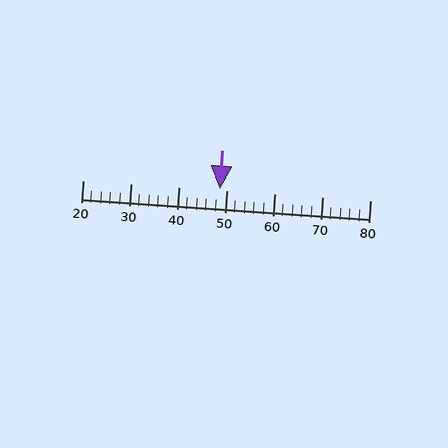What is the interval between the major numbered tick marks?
The major tick marks are spaced 10 units apart.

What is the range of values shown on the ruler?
The ruler shows values from 20 to 80.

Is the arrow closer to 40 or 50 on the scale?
The arrow is closer to 50.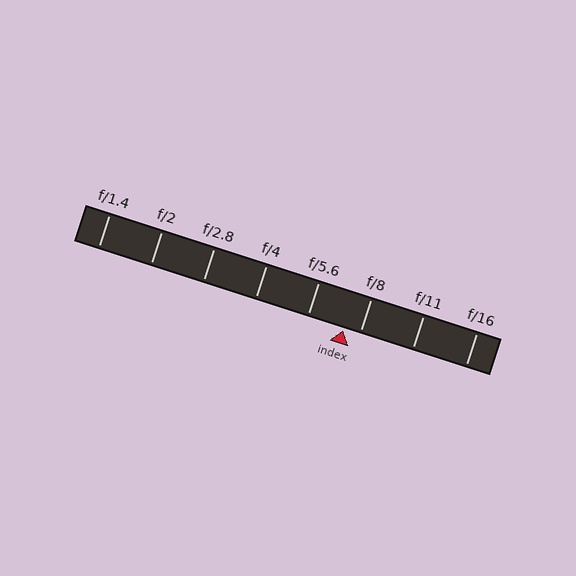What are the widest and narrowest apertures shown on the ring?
The widest aperture shown is f/1.4 and the narrowest is f/16.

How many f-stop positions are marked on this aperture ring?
There are 8 f-stop positions marked.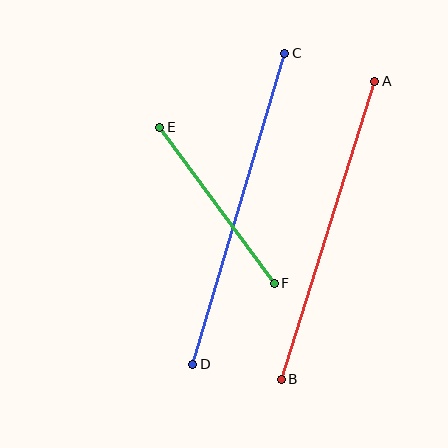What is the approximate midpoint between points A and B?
The midpoint is at approximately (328, 230) pixels.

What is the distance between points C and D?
The distance is approximately 324 pixels.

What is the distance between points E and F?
The distance is approximately 193 pixels.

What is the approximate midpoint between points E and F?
The midpoint is at approximately (217, 205) pixels.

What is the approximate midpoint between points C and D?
The midpoint is at approximately (239, 209) pixels.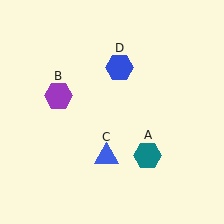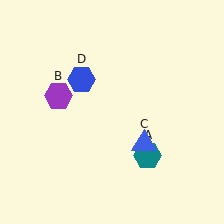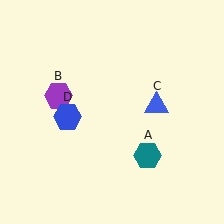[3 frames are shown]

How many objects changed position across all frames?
2 objects changed position: blue triangle (object C), blue hexagon (object D).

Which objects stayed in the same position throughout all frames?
Teal hexagon (object A) and purple hexagon (object B) remained stationary.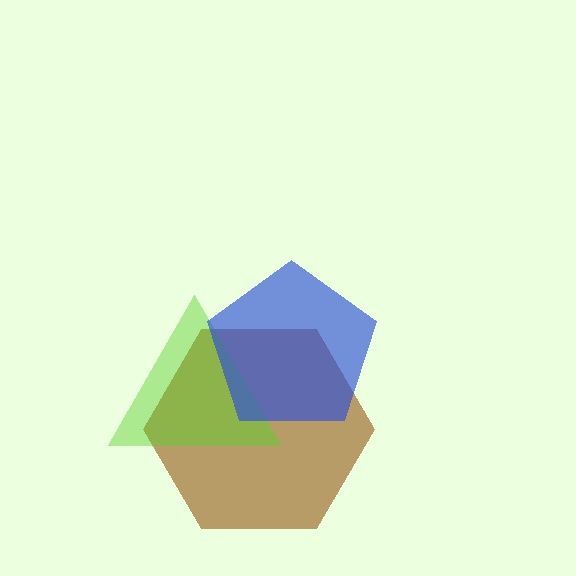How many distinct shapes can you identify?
There are 3 distinct shapes: a brown hexagon, a lime triangle, a blue pentagon.